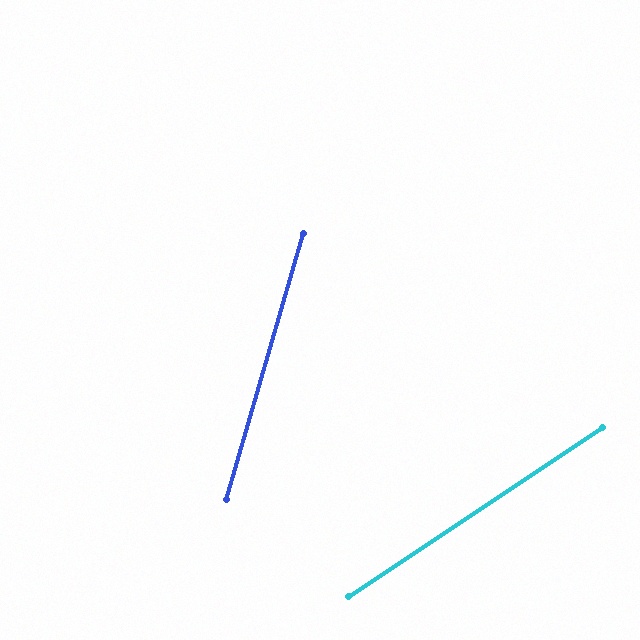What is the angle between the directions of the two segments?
Approximately 40 degrees.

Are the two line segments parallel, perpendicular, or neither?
Neither parallel nor perpendicular — they differ by about 40°.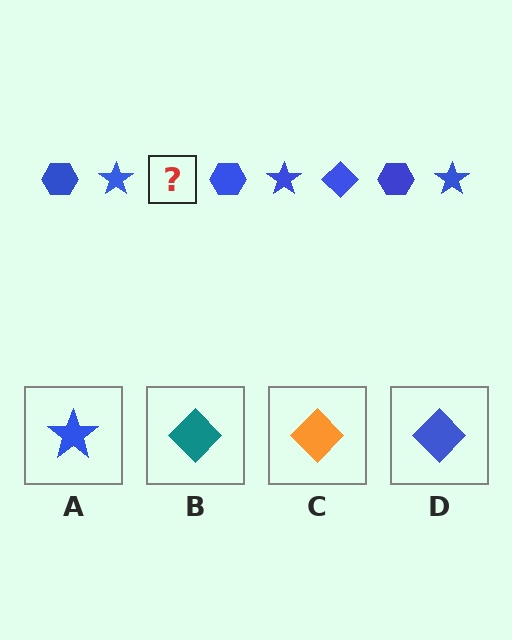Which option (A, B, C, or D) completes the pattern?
D.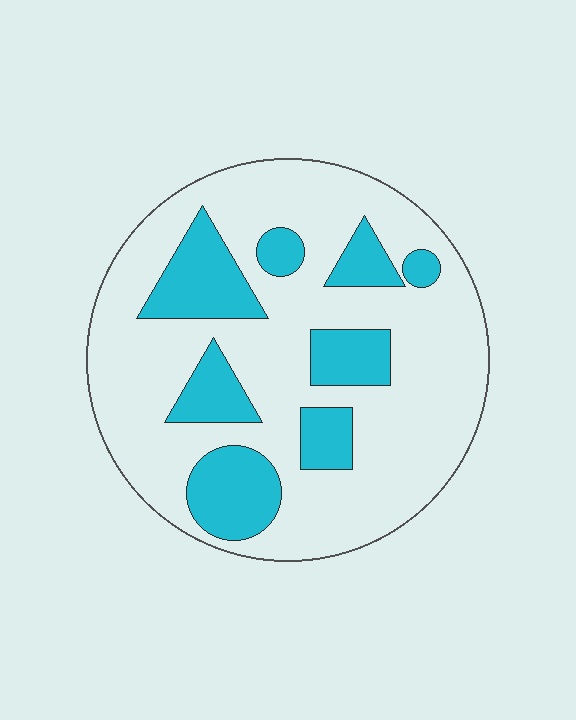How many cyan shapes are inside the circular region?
8.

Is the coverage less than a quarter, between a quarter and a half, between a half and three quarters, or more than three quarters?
Between a quarter and a half.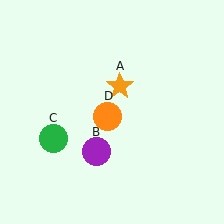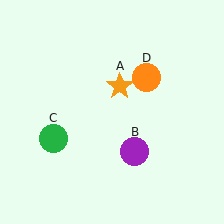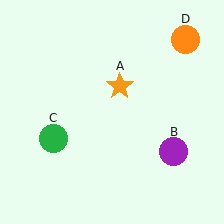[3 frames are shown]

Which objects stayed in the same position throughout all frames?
Orange star (object A) and green circle (object C) remained stationary.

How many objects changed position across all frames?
2 objects changed position: purple circle (object B), orange circle (object D).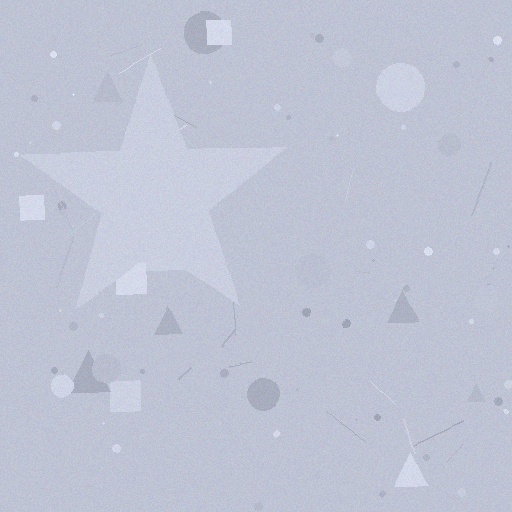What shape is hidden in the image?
A star is hidden in the image.